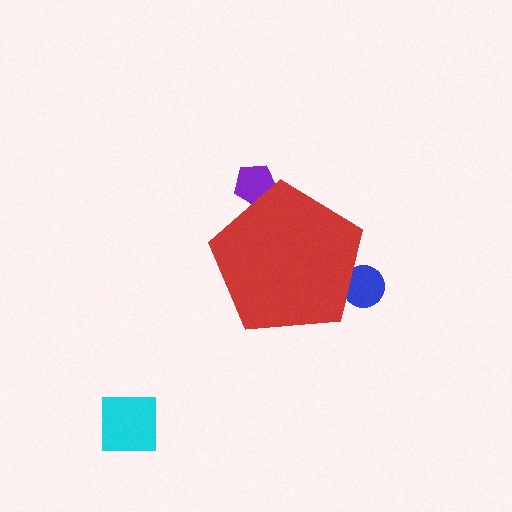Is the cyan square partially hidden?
No, the cyan square is fully visible.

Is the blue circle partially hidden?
Yes, the blue circle is partially hidden behind the red pentagon.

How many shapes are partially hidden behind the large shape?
2 shapes are partially hidden.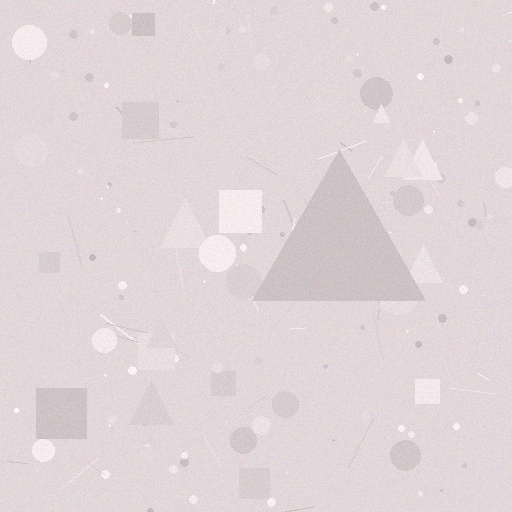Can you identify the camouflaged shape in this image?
The camouflaged shape is a triangle.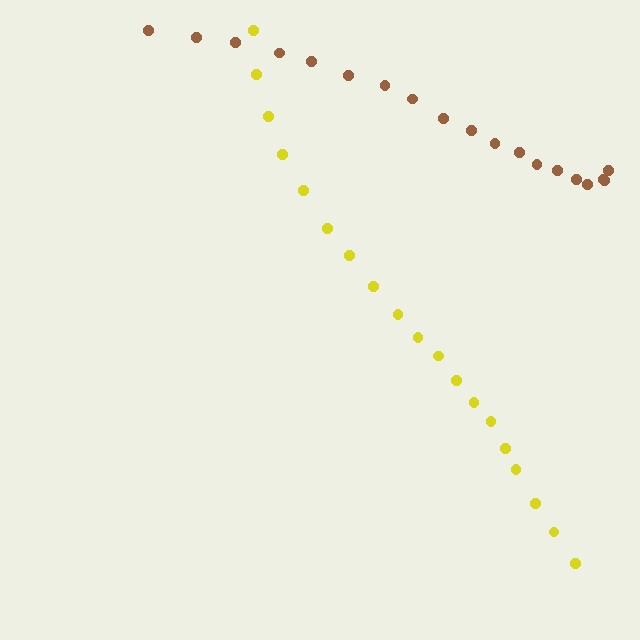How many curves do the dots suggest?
There are 2 distinct paths.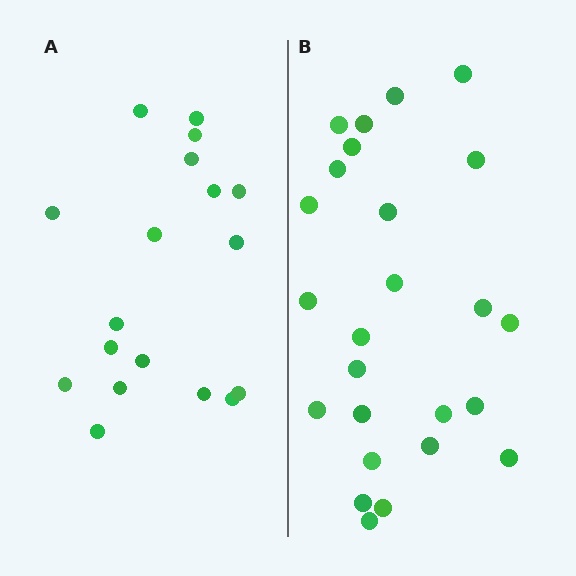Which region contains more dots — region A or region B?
Region B (the right region) has more dots.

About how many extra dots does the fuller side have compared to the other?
Region B has roughly 8 or so more dots than region A.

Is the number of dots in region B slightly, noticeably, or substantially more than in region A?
Region B has noticeably more, but not dramatically so. The ratio is roughly 1.4 to 1.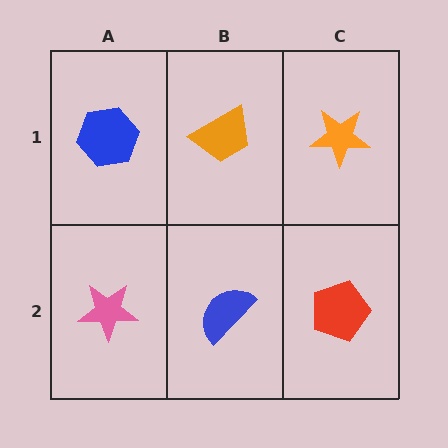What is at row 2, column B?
A blue semicircle.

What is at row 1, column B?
An orange trapezoid.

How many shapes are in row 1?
3 shapes.